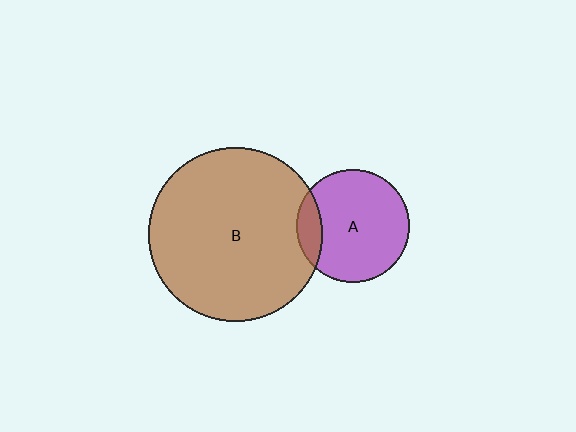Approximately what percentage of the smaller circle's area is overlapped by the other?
Approximately 15%.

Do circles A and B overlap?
Yes.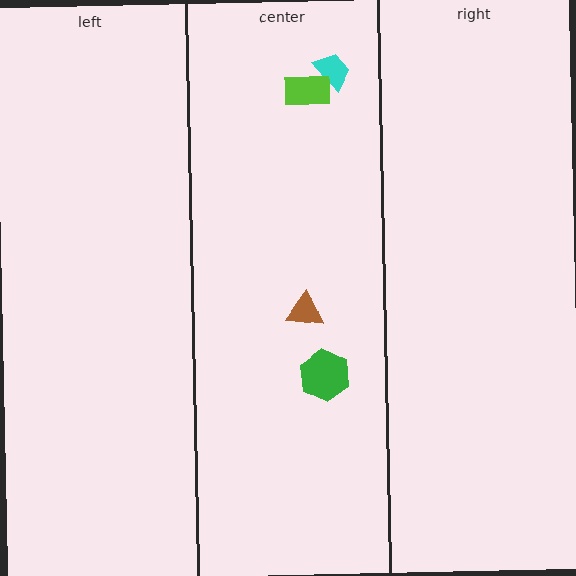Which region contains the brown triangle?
The center region.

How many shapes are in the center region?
4.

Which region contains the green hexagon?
The center region.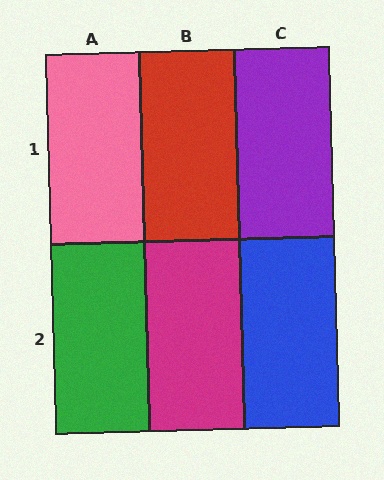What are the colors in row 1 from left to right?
Pink, red, purple.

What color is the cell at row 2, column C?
Blue.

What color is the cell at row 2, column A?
Green.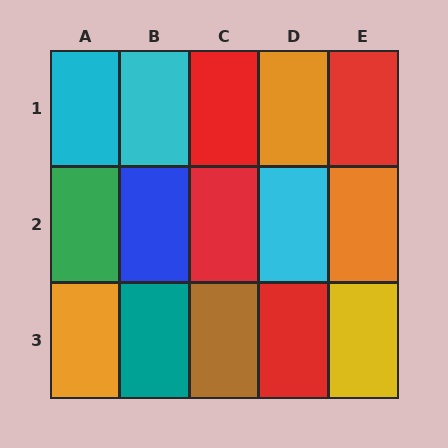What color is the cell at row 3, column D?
Red.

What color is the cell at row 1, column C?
Red.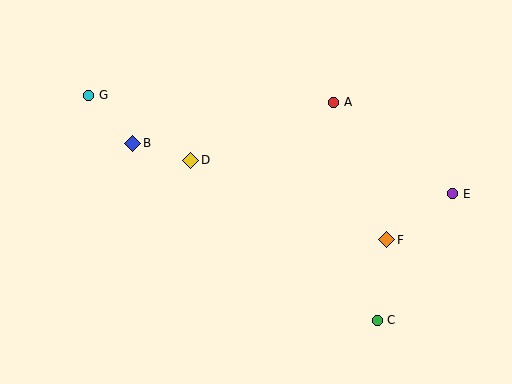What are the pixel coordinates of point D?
Point D is at (191, 160).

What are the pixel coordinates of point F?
Point F is at (387, 240).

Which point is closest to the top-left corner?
Point G is closest to the top-left corner.